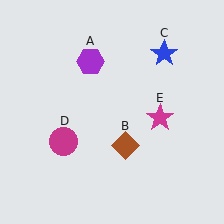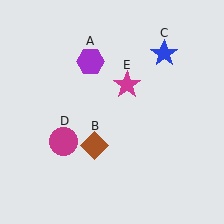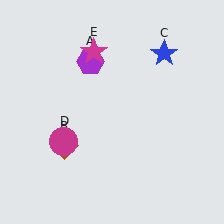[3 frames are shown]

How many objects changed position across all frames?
2 objects changed position: brown diamond (object B), magenta star (object E).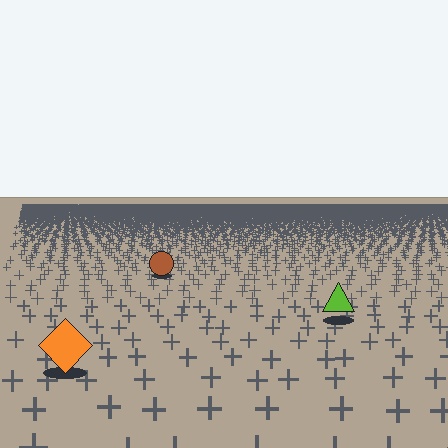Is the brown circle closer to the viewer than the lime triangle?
No. The lime triangle is closer — you can tell from the texture gradient: the ground texture is coarser near it.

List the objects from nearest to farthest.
From nearest to farthest: the orange diamond, the lime triangle, the brown circle.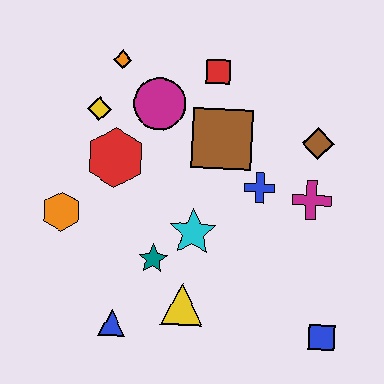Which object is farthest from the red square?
The blue square is farthest from the red square.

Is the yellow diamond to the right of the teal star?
No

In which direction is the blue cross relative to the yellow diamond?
The blue cross is to the right of the yellow diamond.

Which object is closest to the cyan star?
The teal star is closest to the cyan star.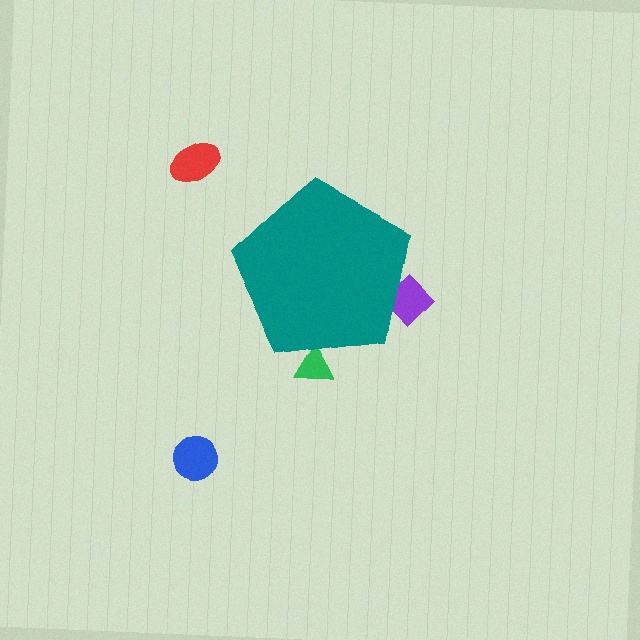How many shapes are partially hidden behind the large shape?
2 shapes are partially hidden.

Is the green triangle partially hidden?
Yes, the green triangle is partially hidden behind the teal pentagon.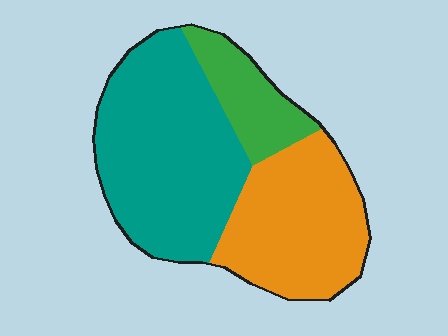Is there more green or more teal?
Teal.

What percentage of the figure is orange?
Orange covers 35% of the figure.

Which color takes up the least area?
Green, at roughly 15%.